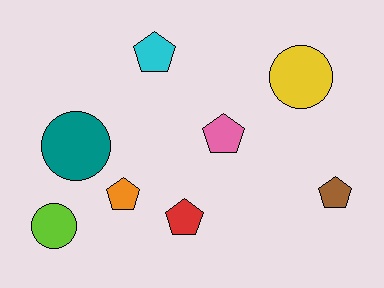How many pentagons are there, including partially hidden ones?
There are 5 pentagons.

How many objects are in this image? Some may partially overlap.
There are 8 objects.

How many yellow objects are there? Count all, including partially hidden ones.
There is 1 yellow object.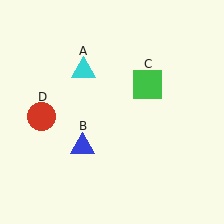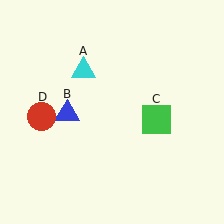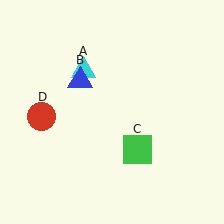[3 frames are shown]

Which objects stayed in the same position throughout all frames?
Cyan triangle (object A) and red circle (object D) remained stationary.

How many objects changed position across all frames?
2 objects changed position: blue triangle (object B), green square (object C).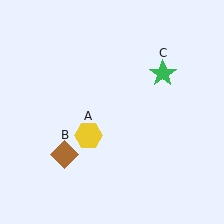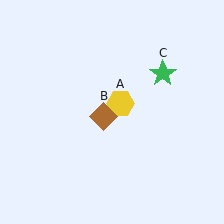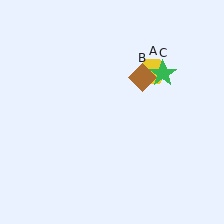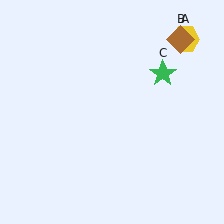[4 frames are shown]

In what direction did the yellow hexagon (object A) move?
The yellow hexagon (object A) moved up and to the right.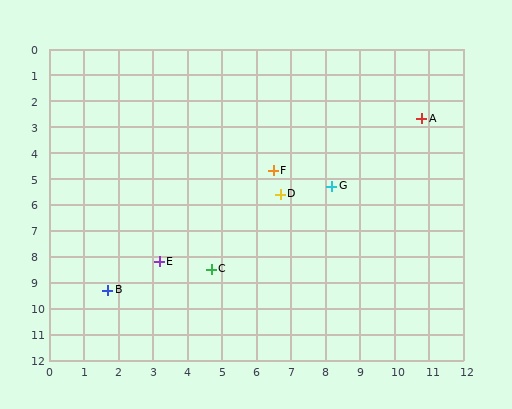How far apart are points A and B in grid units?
Points A and B are about 11.2 grid units apart.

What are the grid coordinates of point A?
Point A is at approximately (10.8, 2.7).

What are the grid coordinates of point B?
Point B is at approximately (1.7, 9.3).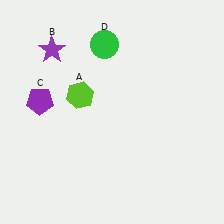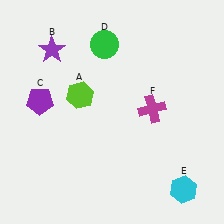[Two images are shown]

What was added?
A cyan hexagon (E), a magenta cross (F) were added in Image 2.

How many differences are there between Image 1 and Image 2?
There are 2 differences between the two images.